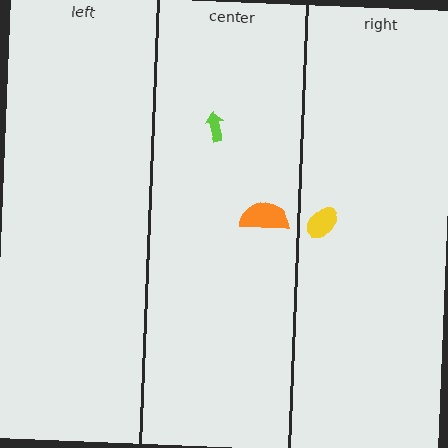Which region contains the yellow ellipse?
The right region.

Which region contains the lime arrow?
The center region.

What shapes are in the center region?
The orange semicircle, the lime arrow.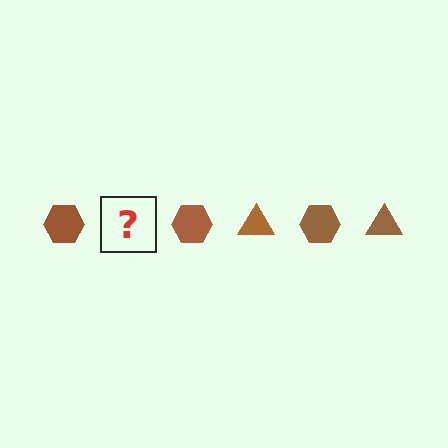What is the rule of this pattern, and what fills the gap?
The rule is that the pattern cycles through hexagon, triangle shapes in brown. The gap should be filled with a brown triangle.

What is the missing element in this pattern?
The missing element is a brown triangle.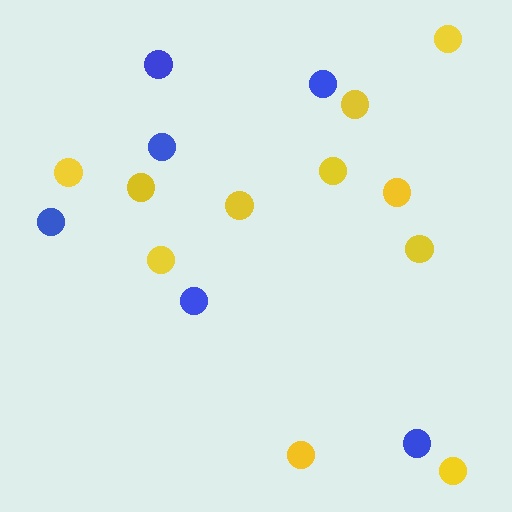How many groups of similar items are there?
There are 2 groups: one group of blue circles (6) and one group of yellow circles (11).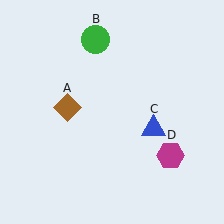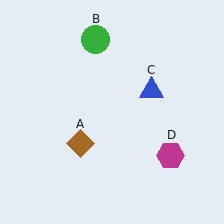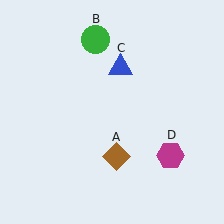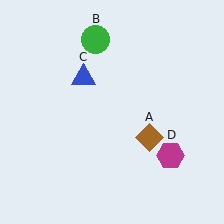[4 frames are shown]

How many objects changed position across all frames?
2 objects changed position: brown diamond (object A), blue triangle (object C).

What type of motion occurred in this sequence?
The brown diamond (object A), blue triangle (object C) rotated counterclockwise around the center of the scene.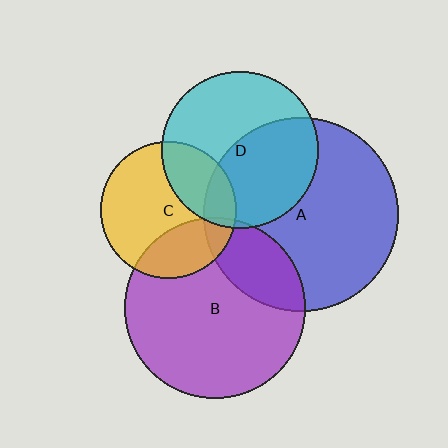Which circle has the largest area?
Circle A (blue).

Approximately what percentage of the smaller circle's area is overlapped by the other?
Approximately 5%.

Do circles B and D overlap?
Yes.